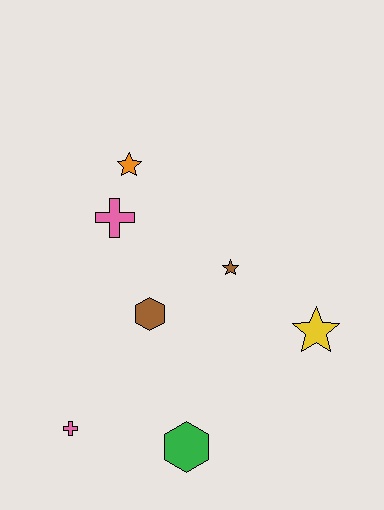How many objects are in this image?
There are 7 objects.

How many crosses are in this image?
There are 2 crosses.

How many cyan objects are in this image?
There are no cyan objects.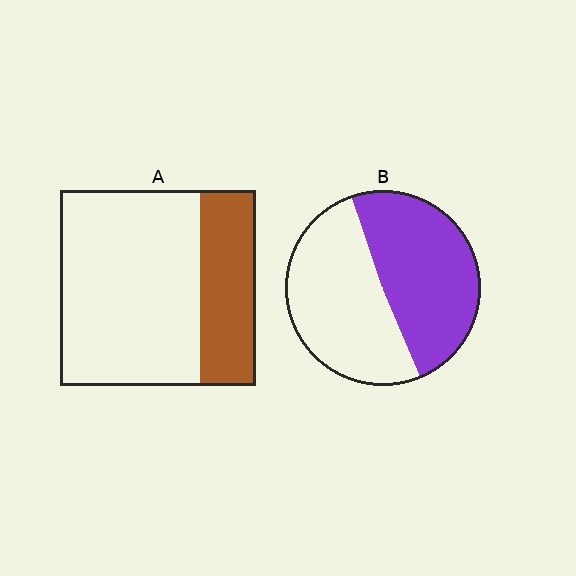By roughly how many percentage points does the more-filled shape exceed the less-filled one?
By roughly 20 percentage points (B over A).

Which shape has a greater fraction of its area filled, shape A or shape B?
Shape B.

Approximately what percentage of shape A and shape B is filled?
A is approximately 30% and B is approximately 50%.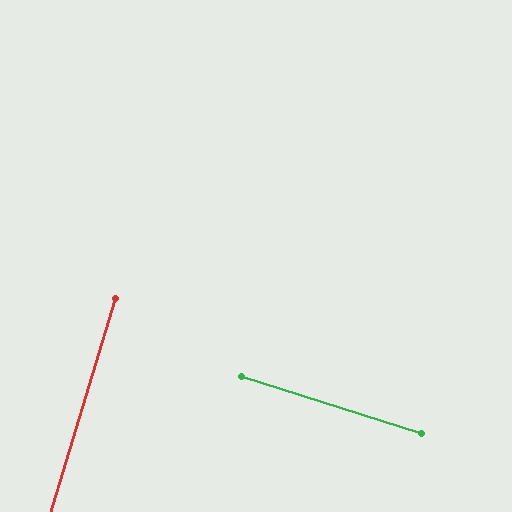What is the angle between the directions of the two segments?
Approximately 89 degrees.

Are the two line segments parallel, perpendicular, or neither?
Perpendicular — they meet at approximately 89°.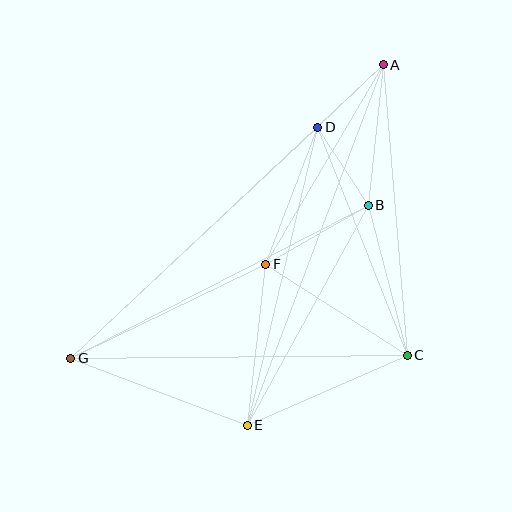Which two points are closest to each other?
Points A and D are closest to each other.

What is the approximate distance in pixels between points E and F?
The distance between E and F is approximately 162 pixels.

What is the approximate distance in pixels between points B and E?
The distance between B and E is approximately 251 pixels.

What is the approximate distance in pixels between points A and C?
The distance between A and C is approximately 291 pixels.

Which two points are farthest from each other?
Points A and G are farthest from each other.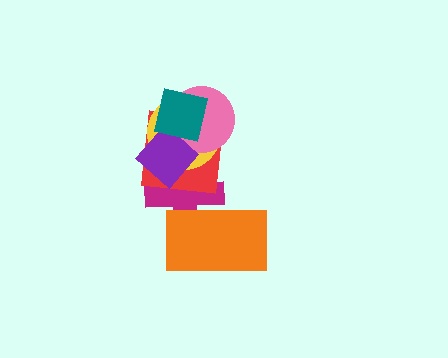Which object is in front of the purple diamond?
The teal square is in front of the purple diamond.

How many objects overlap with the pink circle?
4 objects overlap with the pink circle.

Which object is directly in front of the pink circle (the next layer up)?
The purple diamond is directly in front of the pink circle.